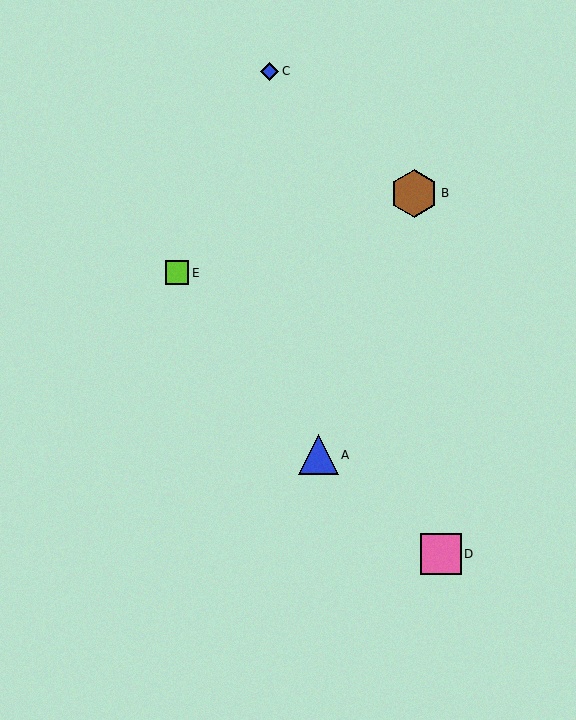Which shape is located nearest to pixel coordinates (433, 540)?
The pink square (labeled D) at (441, 554) is nearest to that location.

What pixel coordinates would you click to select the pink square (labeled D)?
Click at (441, 554) to select the pink square D.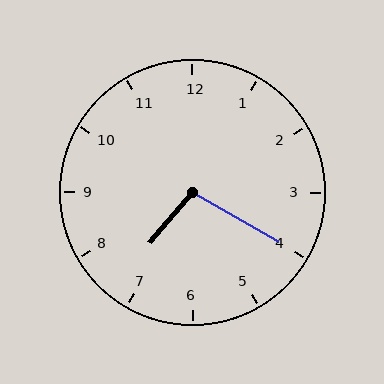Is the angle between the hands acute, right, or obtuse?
It is obtuse.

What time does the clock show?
7:20.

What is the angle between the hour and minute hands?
Approximately 100 degrees.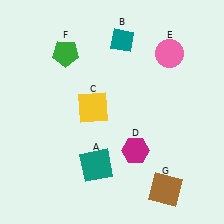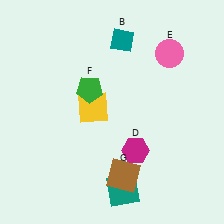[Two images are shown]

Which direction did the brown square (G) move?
The brown square (G) moved left.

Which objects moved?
The objects that moved are: the teal square (A), the green pentagon (F), the brown square (G).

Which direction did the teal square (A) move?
The teal square (A) moved right.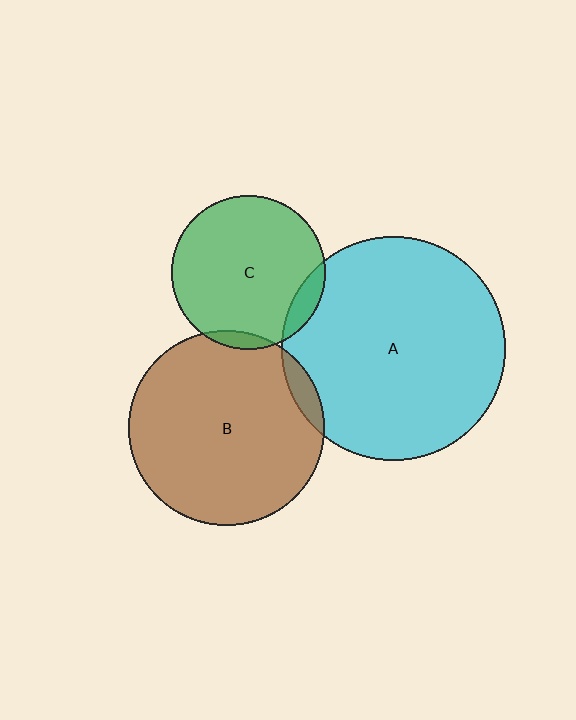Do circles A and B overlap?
Yes.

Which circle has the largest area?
Circle A (cyan).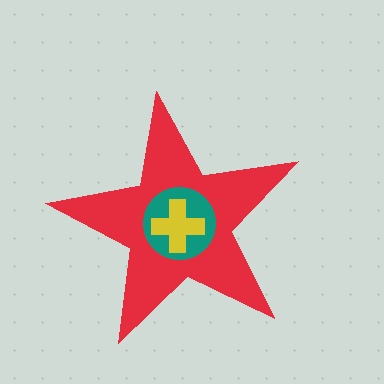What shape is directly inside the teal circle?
The yellow cross.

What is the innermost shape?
The yellow cross.